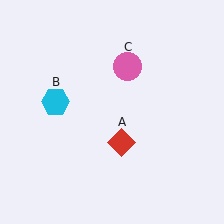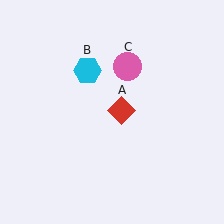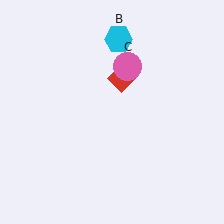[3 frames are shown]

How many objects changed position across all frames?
2 objects changed position: red diamond (object A), cyan hexagon (object B).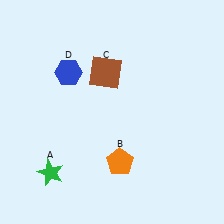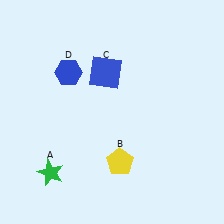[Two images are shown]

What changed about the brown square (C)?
In Image 1, C is brown. In Image 2, it changed to blue.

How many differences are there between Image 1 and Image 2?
There are 2 differences between the two images.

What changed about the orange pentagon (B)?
In Image 1, B is orange. In Image 2, it changed to yellow.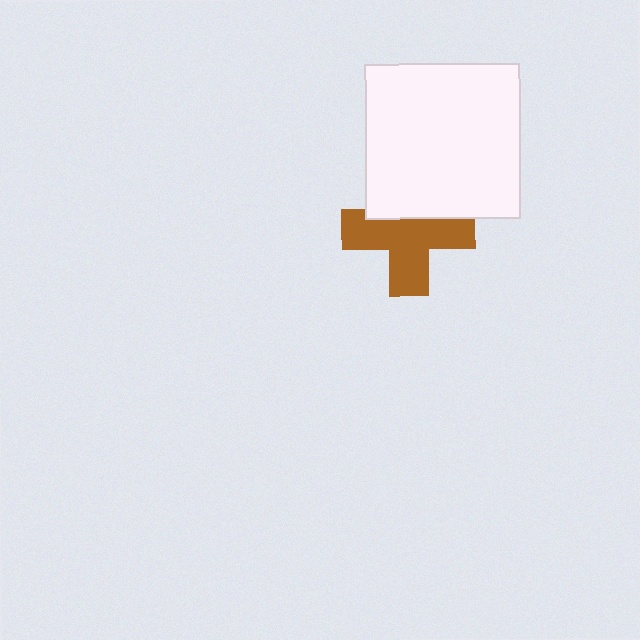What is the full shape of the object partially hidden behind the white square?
The partially hidden object is a brown cross.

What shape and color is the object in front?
The object in front is a white square.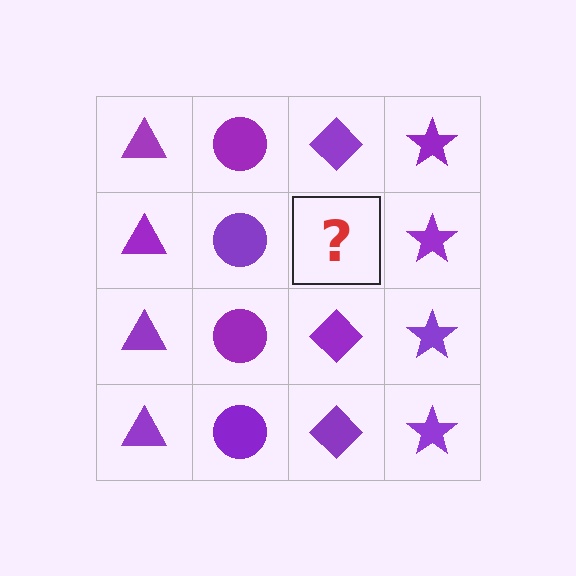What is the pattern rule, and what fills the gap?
The rule is that each column has a consistent shape. The gap should be filled with a purple diamond.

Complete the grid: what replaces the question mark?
The question mark should be replaced with a purple diamond.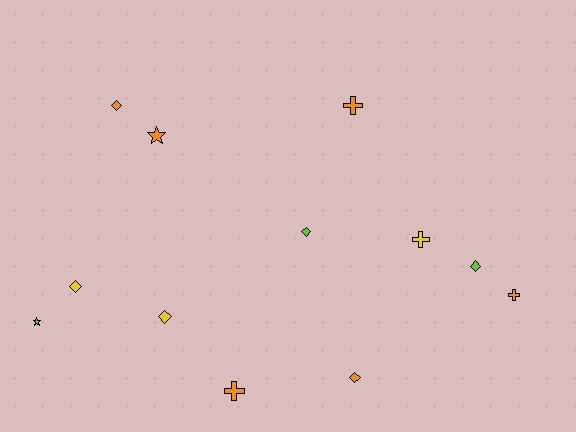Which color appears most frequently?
Orange, with 6 objects.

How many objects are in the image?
There are 12 objects.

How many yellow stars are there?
There are no yellow stars.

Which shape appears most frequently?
Diamond, with 6 objects.